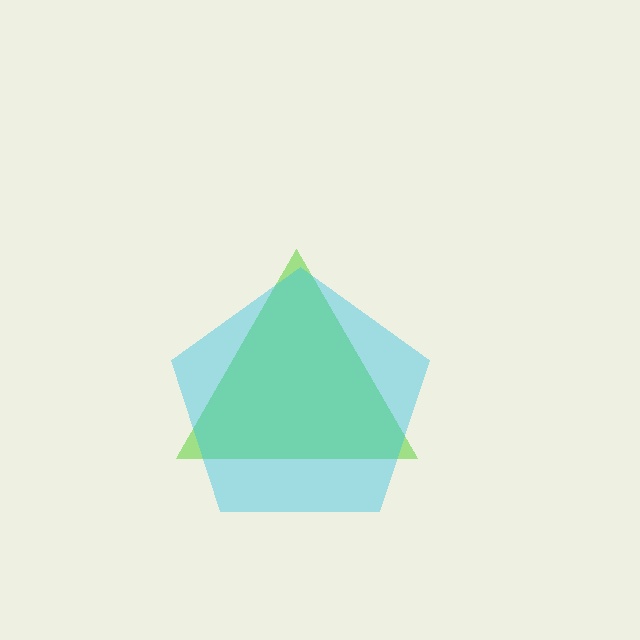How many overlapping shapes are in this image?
There are 2 overlapping shapes in the image.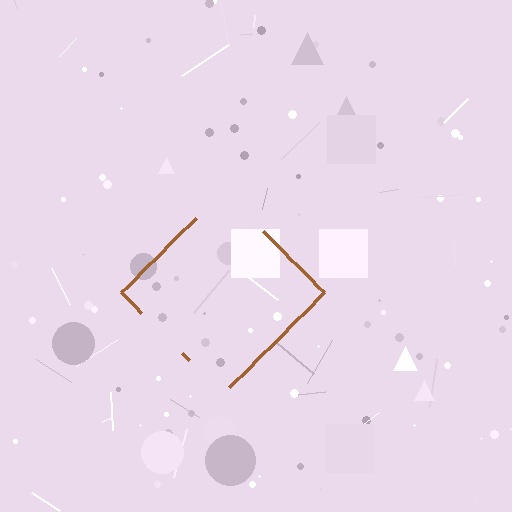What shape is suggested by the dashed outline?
The dashed outline suggests a diamond.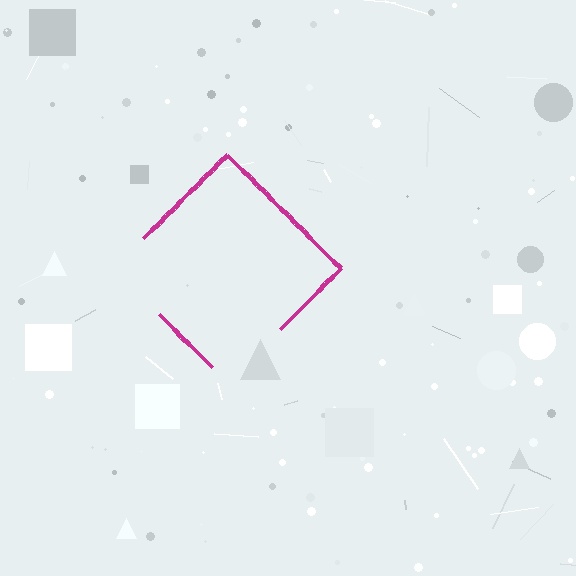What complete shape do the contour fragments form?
The contour fragments form a diamond.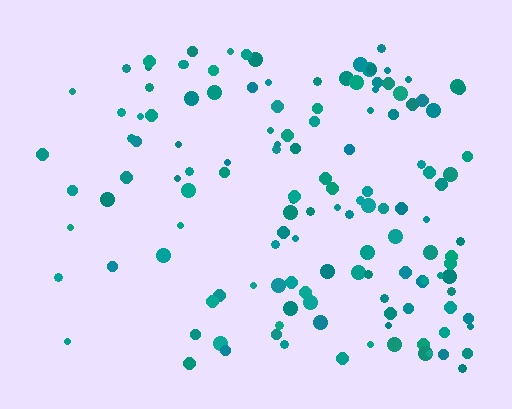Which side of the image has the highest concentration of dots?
The right.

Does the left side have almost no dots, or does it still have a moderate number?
Still a moderate number, just noticeably fewer than the right.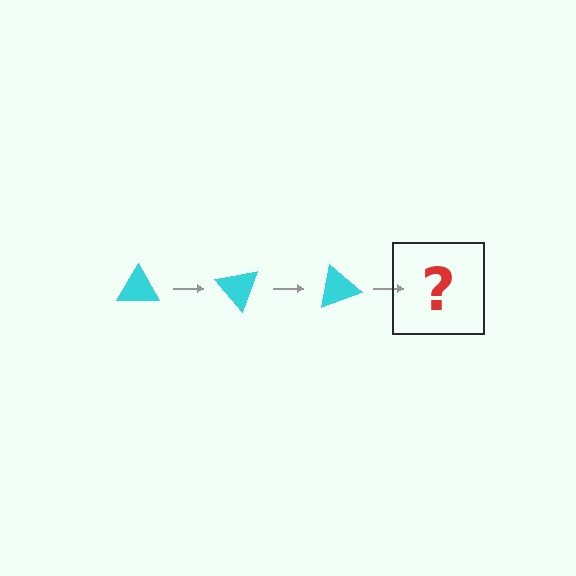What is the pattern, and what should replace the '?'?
The pattern is that the triangle rotates 50 degrees each step. The '?' should be a cyan triangle rotated 150 degrees.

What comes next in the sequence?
The next element should be a cyan triangle rotated 150 degrees.